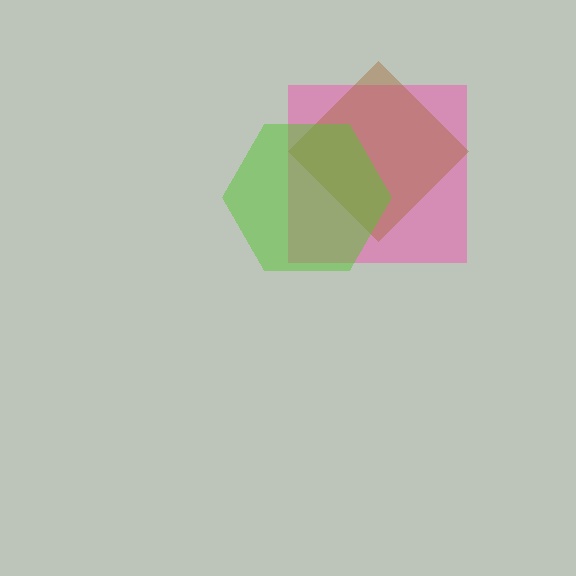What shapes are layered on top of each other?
The layered shapes are: a pink square, a brown diamond, a lime hexagon.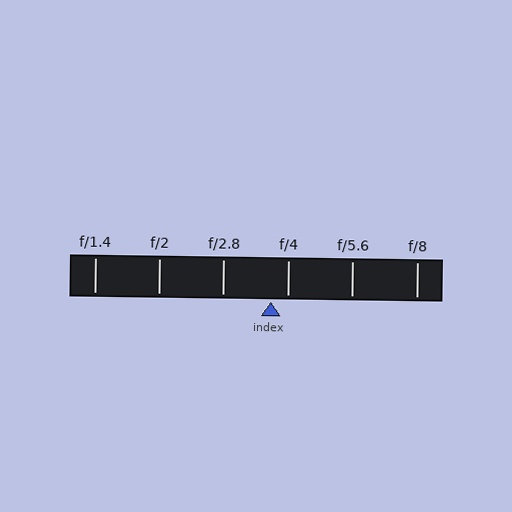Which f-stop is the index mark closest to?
The index mark is closest to f/4.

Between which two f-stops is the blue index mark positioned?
The index mark is between f/2.8 and f/4.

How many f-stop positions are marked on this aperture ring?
There are 6 f-stop positions marked.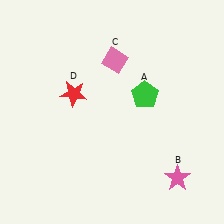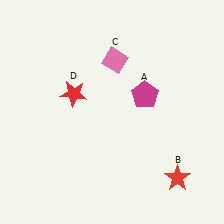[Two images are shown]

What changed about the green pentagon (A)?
In Image 1, A is green. In Image 2, it changed to magenta.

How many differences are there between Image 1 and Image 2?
There are 2 differences between the two images.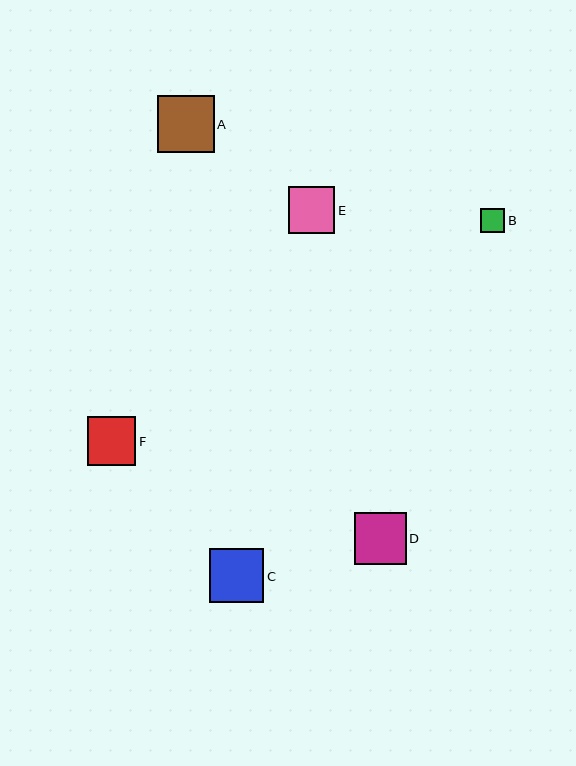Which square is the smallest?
Square B is the smallest with a size of approximately 24 pixels.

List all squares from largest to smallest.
From largest to smallest: A, C, D, F, E, B.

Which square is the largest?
Square A is the largest with a size of approximately 57 pixels.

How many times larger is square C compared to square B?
Square C is approximately 2.2 times the size of square B.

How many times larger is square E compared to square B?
Square E is approximately 1.9 times the size of square B.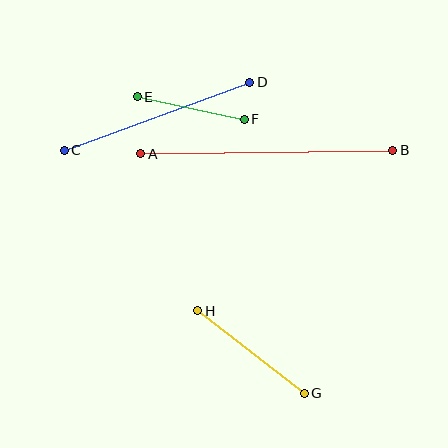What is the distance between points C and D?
The distance is approximately 197 pixels.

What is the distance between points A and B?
The distance is approximately 252 pixels.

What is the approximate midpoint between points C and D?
The midpoint is at approximately (157, 116) pixels.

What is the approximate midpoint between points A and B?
The midpoint is at approximately (267, 152) pixels.